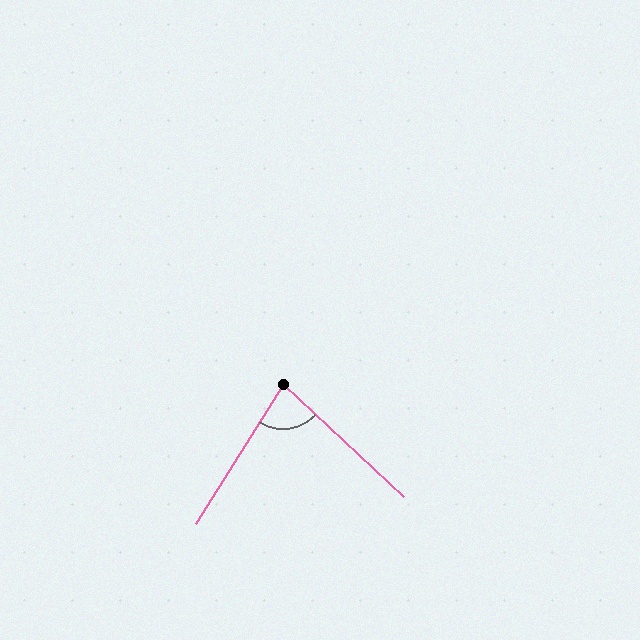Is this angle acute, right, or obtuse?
It is acute.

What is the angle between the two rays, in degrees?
Approximately 79 degrees.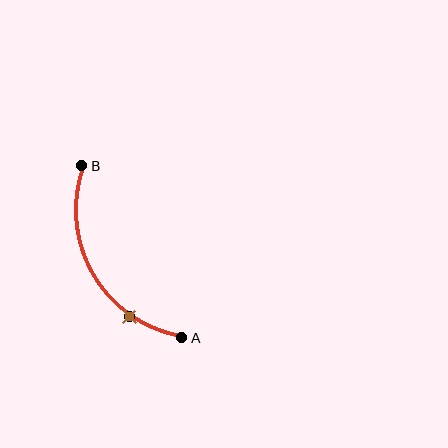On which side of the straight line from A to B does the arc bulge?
The arc bulges to the left of the straight line connecting A and B.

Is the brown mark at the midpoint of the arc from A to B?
No. The brown mark lies on the arc but is closer to endpoint A. The arc midpoint would be at the point on the curve equidistant along the arc from both A and B.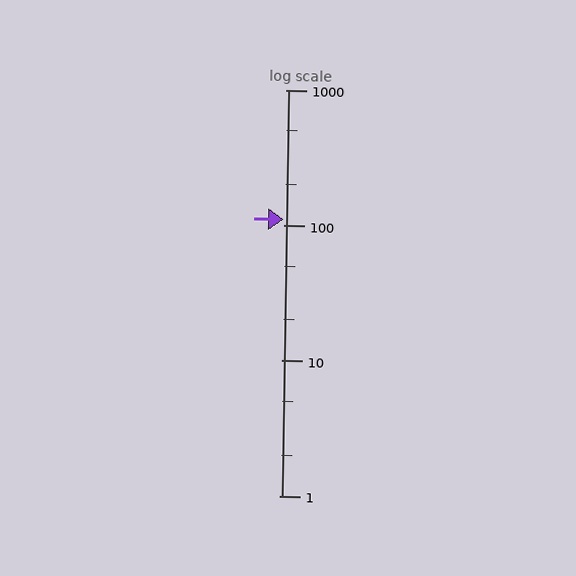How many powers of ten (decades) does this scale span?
The scale spans 3 decades, from 1 to 1000.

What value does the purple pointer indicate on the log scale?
The pointer indicates approximately 110.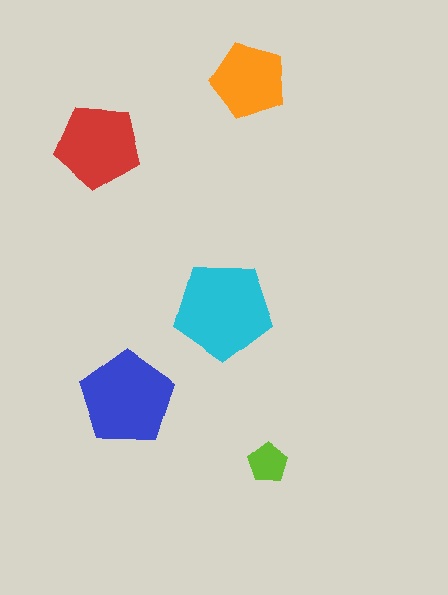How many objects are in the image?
There are 5 objects in the image.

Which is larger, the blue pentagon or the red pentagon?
The blue one.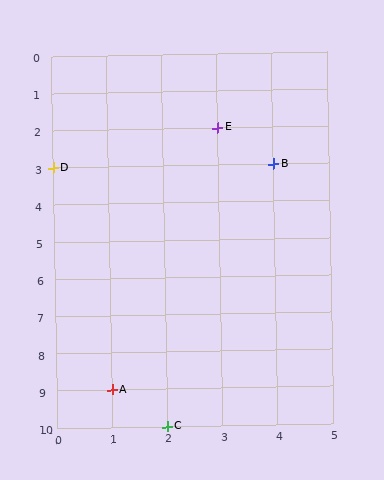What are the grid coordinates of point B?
Point B is at grid coordinates (4, 3).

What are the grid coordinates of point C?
Point C is at grid coordinates (2, 10).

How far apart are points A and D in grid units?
Points A and D are 1 column and 6 rows apart (about 6.1 grid units diagonally).